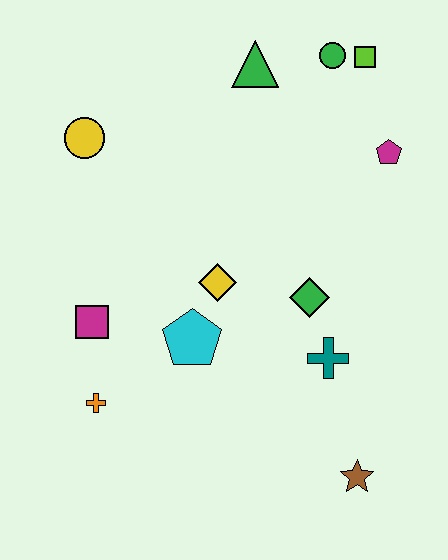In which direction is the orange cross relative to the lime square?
The orange cross is below the lime square.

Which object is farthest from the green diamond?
The yellow circle is farthest from the green diamond.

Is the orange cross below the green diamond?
Yes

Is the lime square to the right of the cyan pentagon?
Yes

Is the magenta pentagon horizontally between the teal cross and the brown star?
No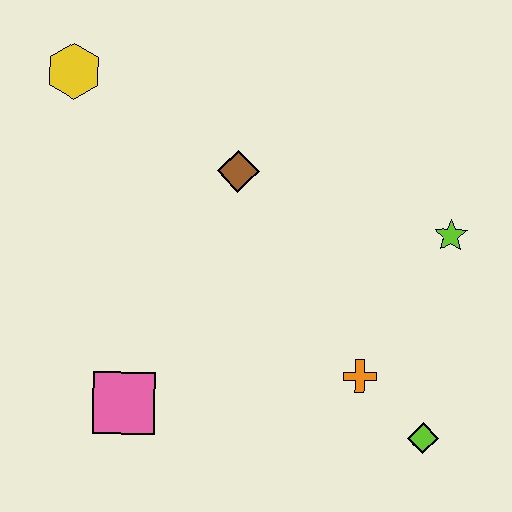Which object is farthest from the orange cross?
The yellow hexagon is farthest from the orange cross.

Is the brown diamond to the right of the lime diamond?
No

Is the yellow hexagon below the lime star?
No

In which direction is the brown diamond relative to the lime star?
The brown diamond is to the left of the lime star.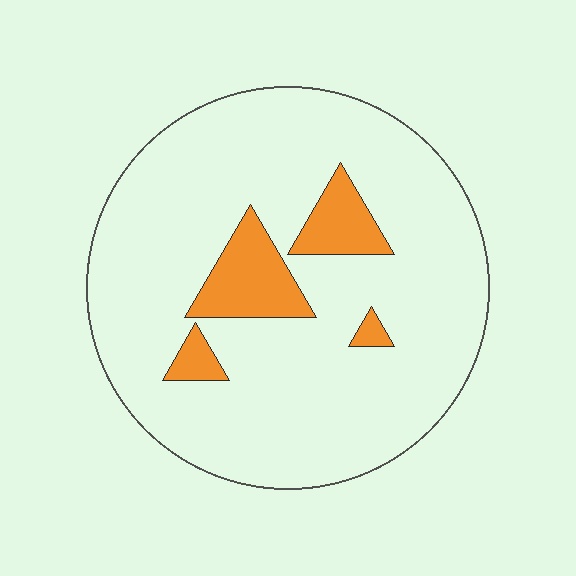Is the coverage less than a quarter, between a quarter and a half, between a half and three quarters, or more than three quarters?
Less than a quarter.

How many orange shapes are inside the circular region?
4.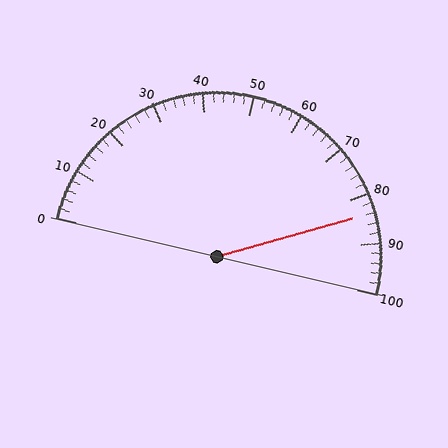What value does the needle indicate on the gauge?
The needle indicates approximately 84.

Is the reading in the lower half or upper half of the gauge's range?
The reading is in the upper half of the range (0 to 100).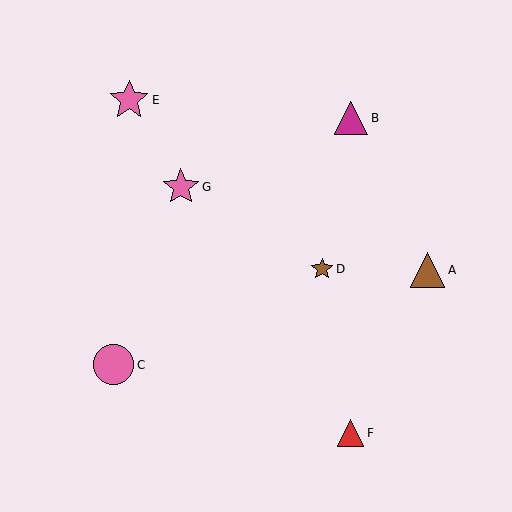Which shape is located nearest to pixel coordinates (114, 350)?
The pink circle (labeled C) at (114, 365) is nearest to that location.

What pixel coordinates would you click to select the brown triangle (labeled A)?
Click at (428, 270) to select the brown triangle A.